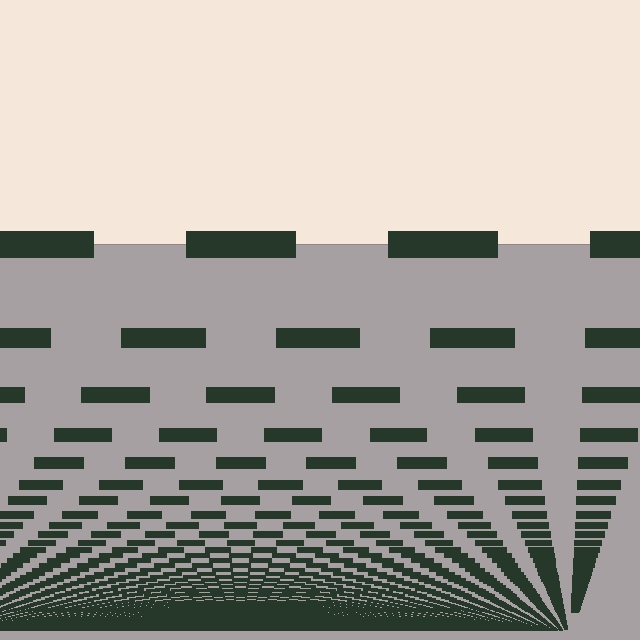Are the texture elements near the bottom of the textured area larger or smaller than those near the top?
Smaller. The gradient is inverted — elements near the bottom are smaller and denser.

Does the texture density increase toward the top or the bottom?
Density increases toward the bottom.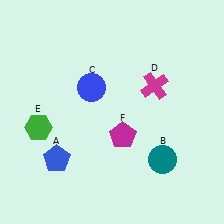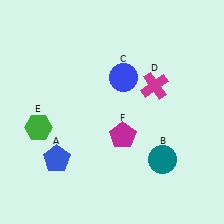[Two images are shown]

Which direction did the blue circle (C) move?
The blue circle (C) moved right.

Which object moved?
The blue circle (C) moved right.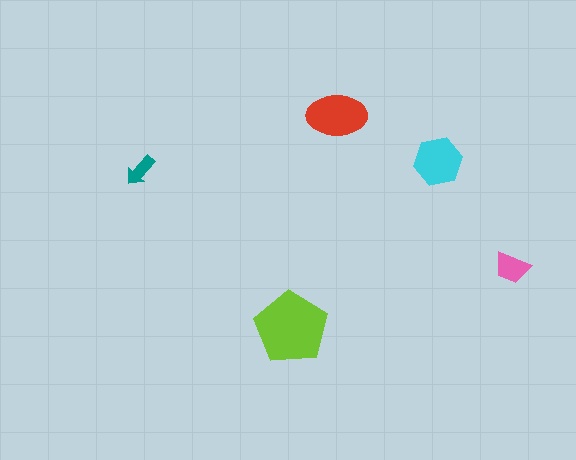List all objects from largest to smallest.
The lime pentagon, the red ellipse, the cyan hexagon, the pink trapezoid, the teal arrow.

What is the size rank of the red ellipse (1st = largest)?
2nd.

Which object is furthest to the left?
The teal arrow is leftmost.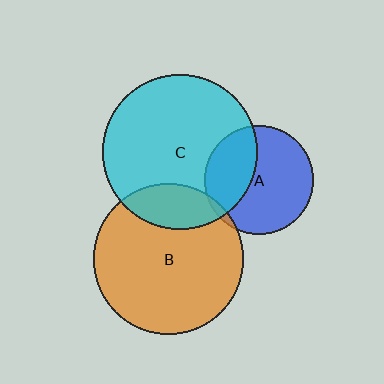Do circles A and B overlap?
Yes.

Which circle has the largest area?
Circle C (cyan).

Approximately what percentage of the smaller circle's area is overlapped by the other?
Approximately 5%.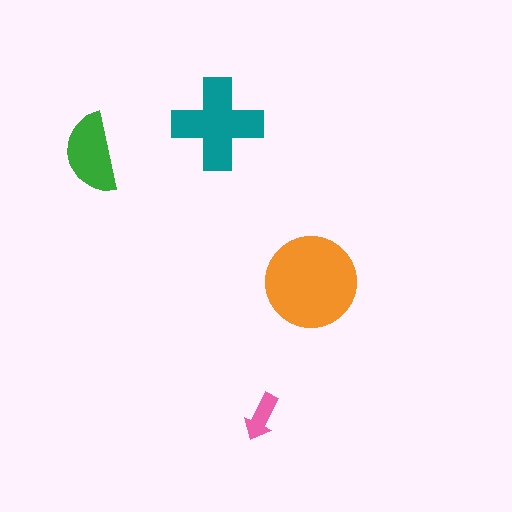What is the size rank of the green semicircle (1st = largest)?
3rd.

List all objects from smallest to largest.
The pink arrow, the green semicircle, the teal cross, the orange circle.